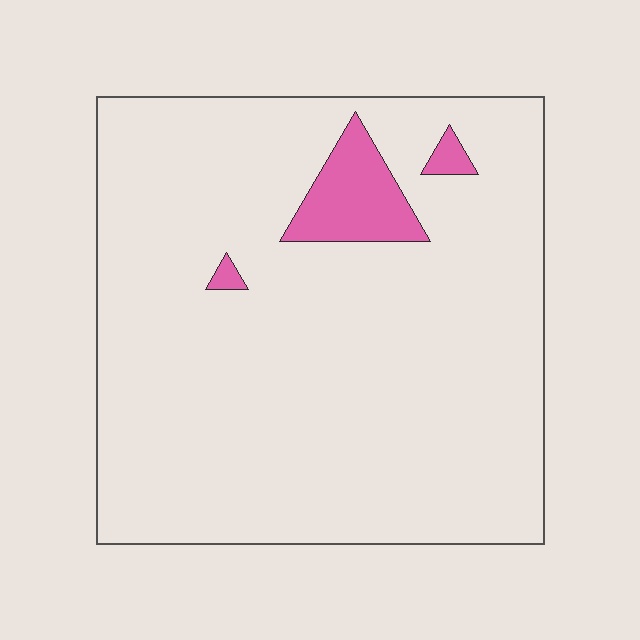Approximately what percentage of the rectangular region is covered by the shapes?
Approximately 5%.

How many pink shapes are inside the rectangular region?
3.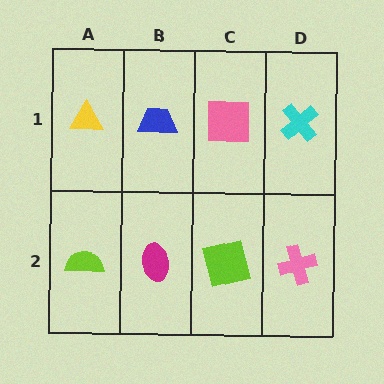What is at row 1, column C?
A pink square.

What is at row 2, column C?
A lime square.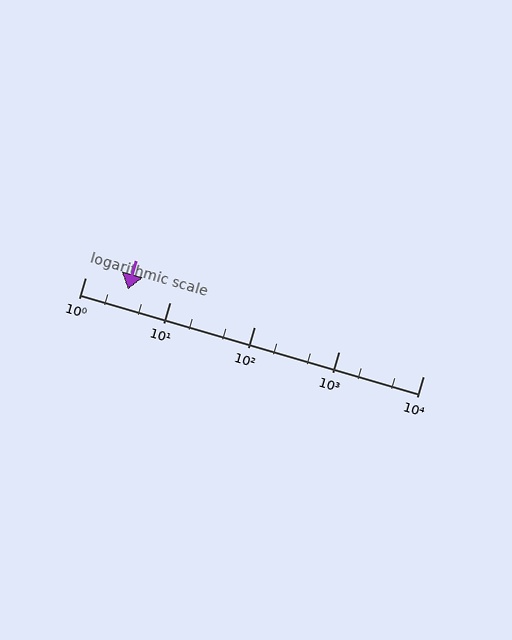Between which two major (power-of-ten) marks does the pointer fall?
The pointer is between 1 and 10.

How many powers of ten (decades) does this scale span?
The scale spans 4 decades, from 1 to 10000.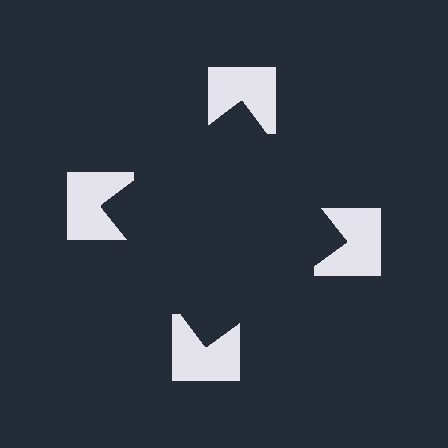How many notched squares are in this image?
There are 4 — one at each vertex of the illusory square.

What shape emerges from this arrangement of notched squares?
An illusory square — its edges are inferred from the aligned wedge cuts in the notched squares, not physically drawn.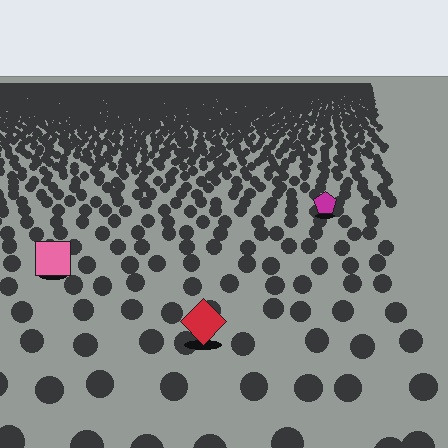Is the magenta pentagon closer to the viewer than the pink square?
No. The pink square is closer — you can tell from the texture gradient: the ground texture is coarser near it.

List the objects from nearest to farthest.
From nearest to farthest: the red diamond, the pink square, the magenta pentagon.